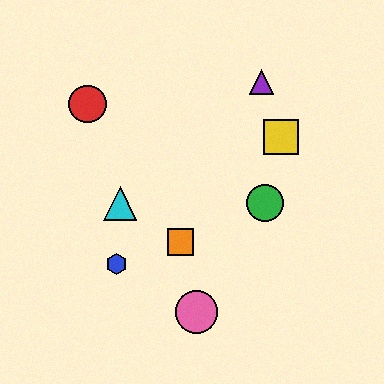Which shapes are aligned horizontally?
The green circle, the cyan triangle are aligned horizontally.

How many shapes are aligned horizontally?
2 shapes (the green circle, the cyan triangle) are aligned horizontally.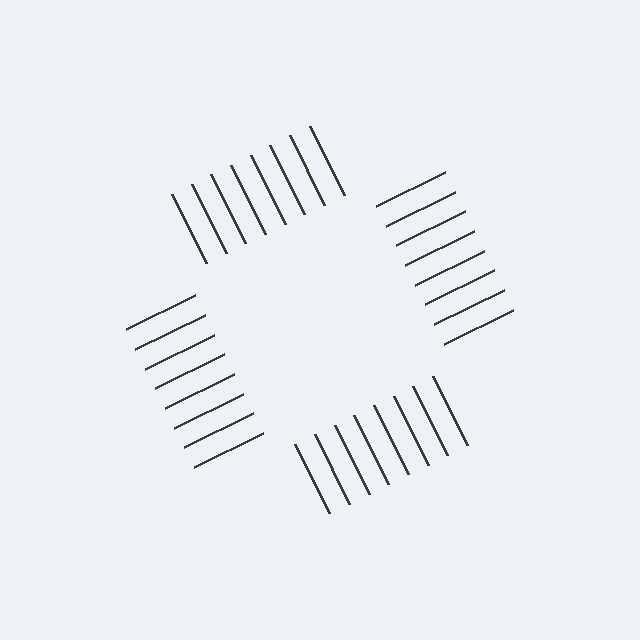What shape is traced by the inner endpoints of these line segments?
An illusory square — the line segments terminate on its edges but no continuous stroke is drawn.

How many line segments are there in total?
32 — 8 along each of the 4 edges.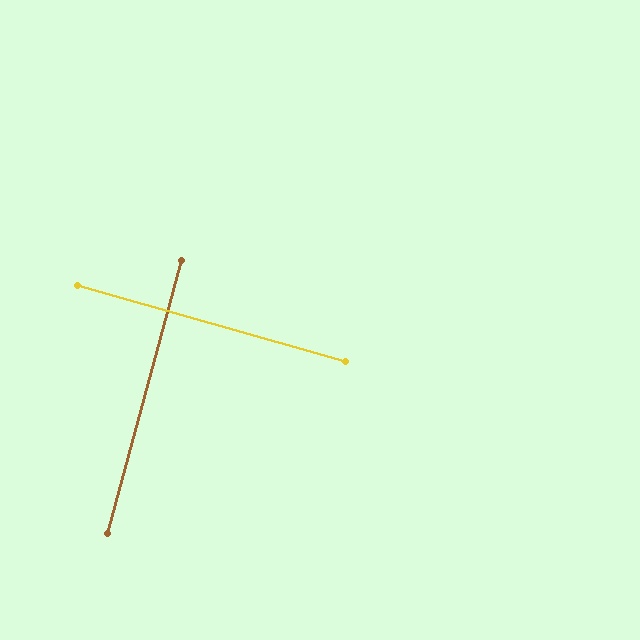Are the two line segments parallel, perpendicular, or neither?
Perpendicular — they meet at approximately 89°.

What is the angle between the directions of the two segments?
Approximately 89 degrees.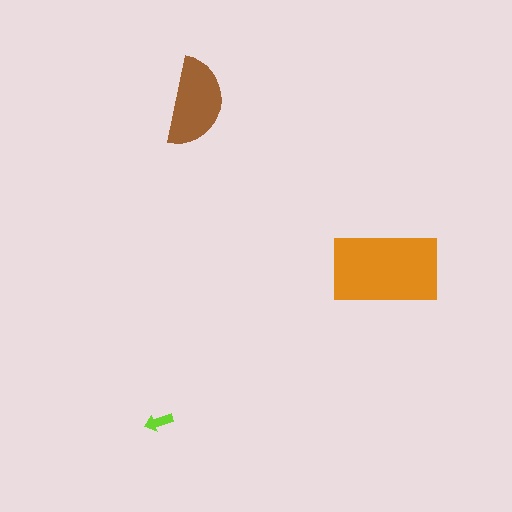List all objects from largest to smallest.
The orange rectangle, the brown semicircle, the lime arrow.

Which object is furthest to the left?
The lime arrow is leftmost.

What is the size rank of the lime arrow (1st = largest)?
3rd.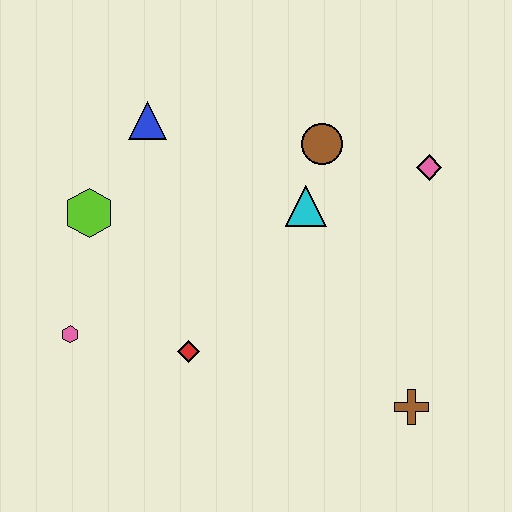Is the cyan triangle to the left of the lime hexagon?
No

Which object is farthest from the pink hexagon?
The pink diamond is farthest from the pink hexagon.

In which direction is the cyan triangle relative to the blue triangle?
The cyan triangle is to the right of the blue triangle.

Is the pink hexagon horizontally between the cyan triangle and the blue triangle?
No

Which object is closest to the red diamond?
The pink hexagon is closest to the red diamond.